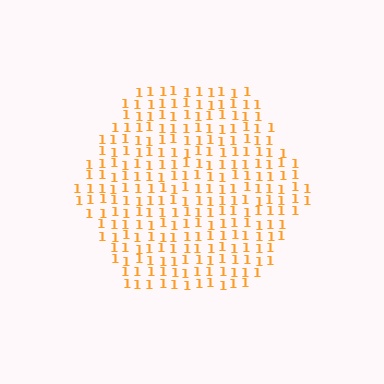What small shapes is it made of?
It is made of small digit 1's.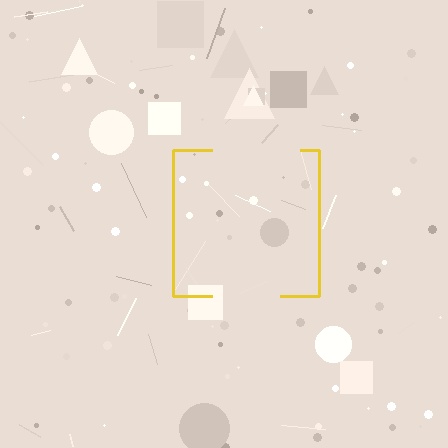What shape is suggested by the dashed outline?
The dashed outline suggests a square.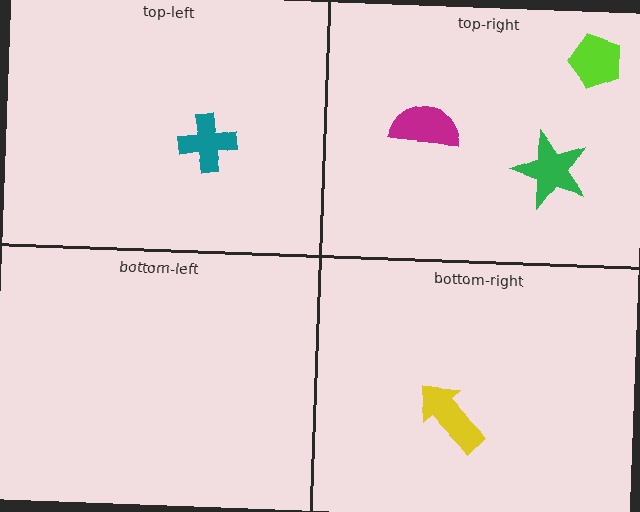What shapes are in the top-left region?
The teal cross.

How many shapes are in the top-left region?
1.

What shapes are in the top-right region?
The green star, the magenta semicircle, the lime pentagon.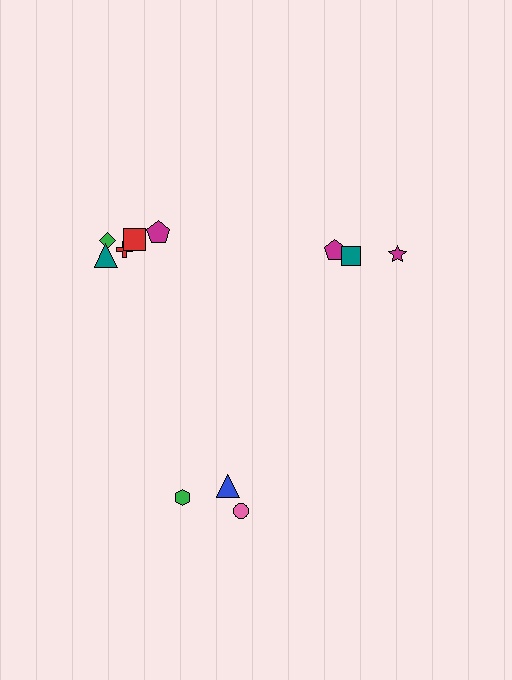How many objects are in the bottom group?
There are 3 objects.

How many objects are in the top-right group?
There are 3 objects.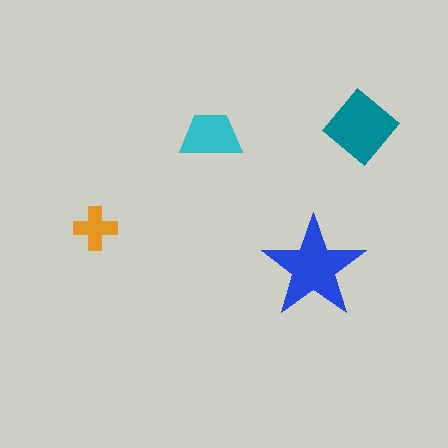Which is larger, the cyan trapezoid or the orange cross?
The cyan trapezoid.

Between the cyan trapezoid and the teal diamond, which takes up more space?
The teal diamond.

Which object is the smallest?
The orange cross.